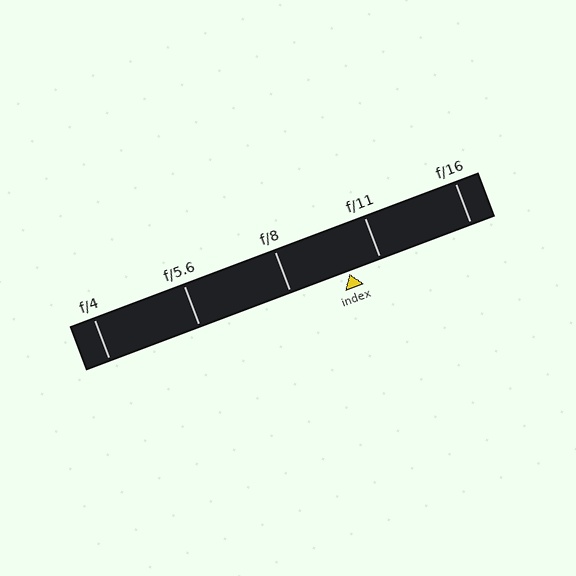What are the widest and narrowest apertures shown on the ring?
The widest aperture shown is f/4 and the narrowest is f/16.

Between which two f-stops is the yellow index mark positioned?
The index mark is between f/8 and f/11.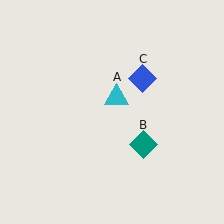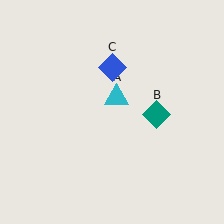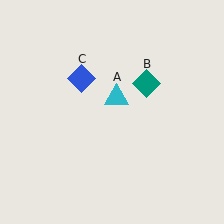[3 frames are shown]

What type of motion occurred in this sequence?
The teal diamond (object B), blue diamond (object C) rotated counterclockwise around the center of the scene.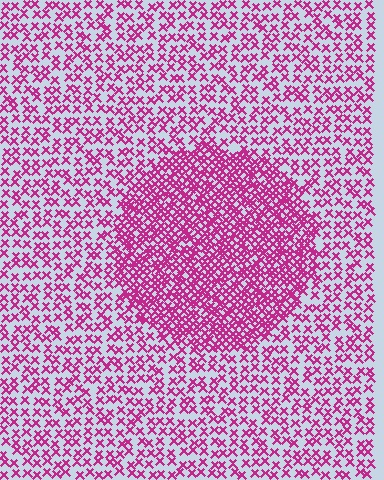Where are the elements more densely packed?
The elements are more densely packed inside the circle boundary.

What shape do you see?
I see a circle.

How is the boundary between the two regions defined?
The boundary is defined by a change in element density (approximately 2.1x ratio). All elements are the same color, size, and shape.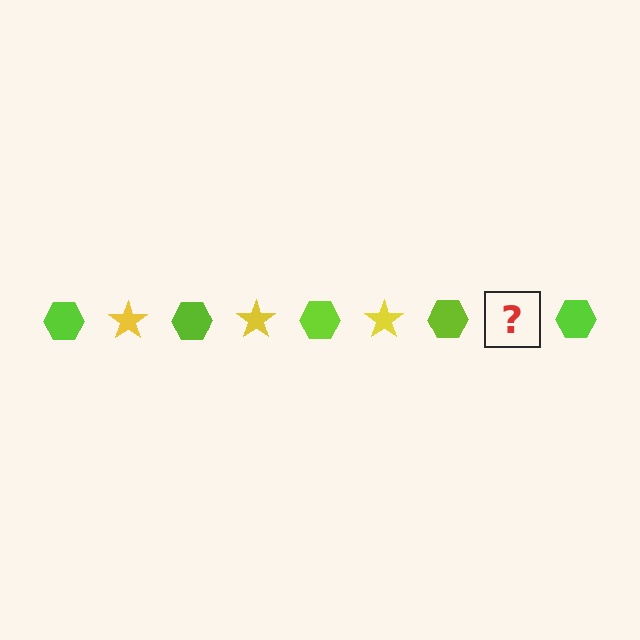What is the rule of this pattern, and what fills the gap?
The rule is that the pattern alternates between lime hexagon and yellow star. The gap should be filled with a yellow star.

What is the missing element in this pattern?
The missing element is a yellow star.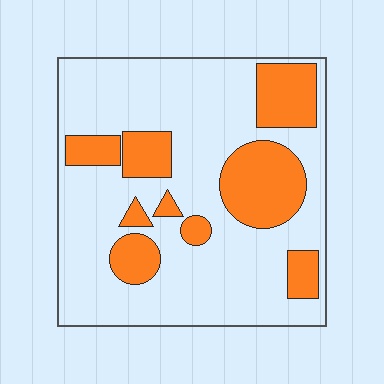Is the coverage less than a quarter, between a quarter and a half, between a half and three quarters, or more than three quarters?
Between a quarter and a half.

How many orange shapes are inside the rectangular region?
9.